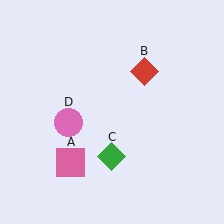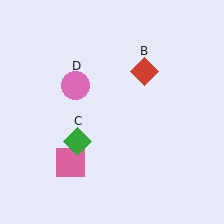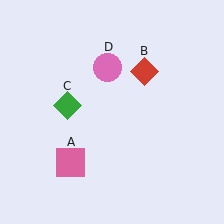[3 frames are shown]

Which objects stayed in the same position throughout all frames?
Pink square (object A) and red diamond (object B) remained stationary.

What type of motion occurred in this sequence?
The green diamond (object C), pink circle (object D) rotated clockwise around the center of the scene.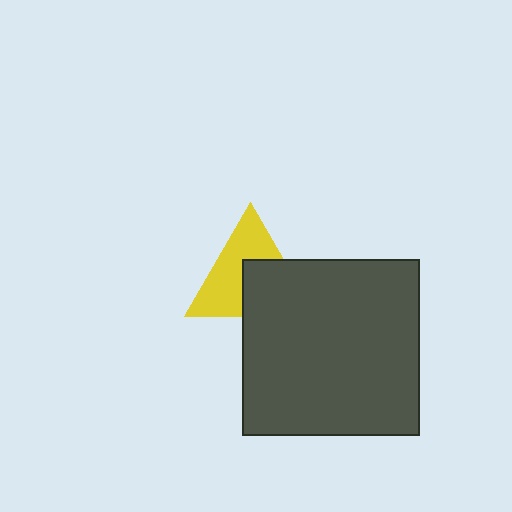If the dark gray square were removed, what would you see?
You would see the complete yellow triangle.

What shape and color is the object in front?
The object in front is a dark gray square.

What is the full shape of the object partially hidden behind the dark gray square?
The partially hidden object is a yellow triangle.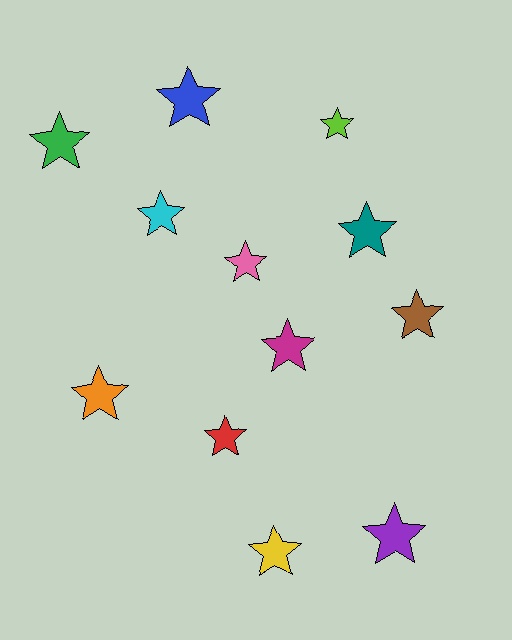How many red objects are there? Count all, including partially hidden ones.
There is 1 red object.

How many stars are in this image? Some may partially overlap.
There are 12 stars.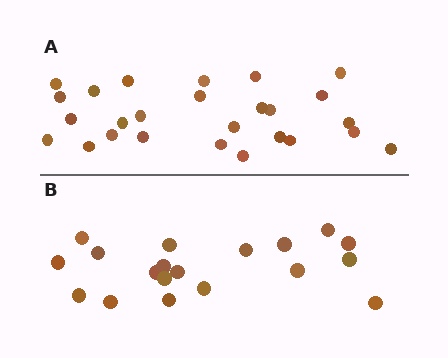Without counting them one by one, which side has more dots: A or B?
Region A (the top region) has more dots.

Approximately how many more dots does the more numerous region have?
Region A has roughly 8 or so more dots than region B.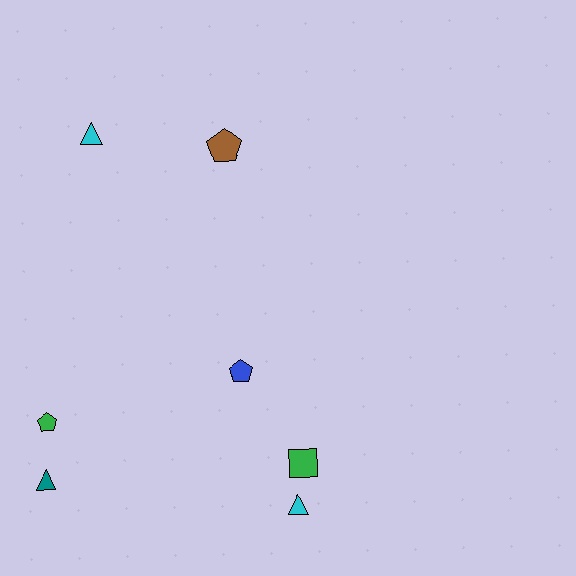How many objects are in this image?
There are 7 objects.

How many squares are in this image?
There is 1 square.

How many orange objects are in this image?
There are no orange objects.